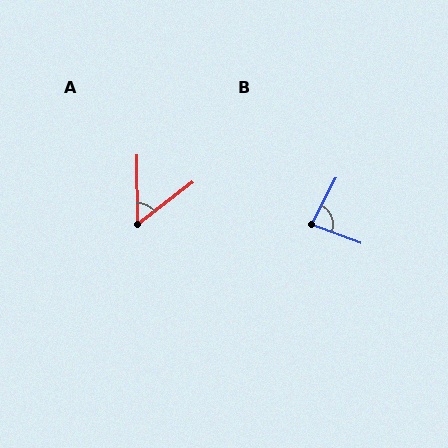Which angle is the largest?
B, at approximately 83 degrees.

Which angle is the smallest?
A, at approximately 53 degrees.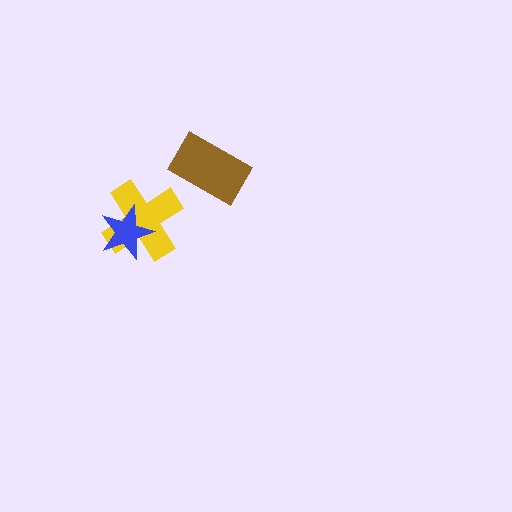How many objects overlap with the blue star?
1 object overlaps with the blue star.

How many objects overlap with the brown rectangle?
0 objects overlap with the brown rectangle.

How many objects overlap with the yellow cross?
1 object overlaps with the yellow cross.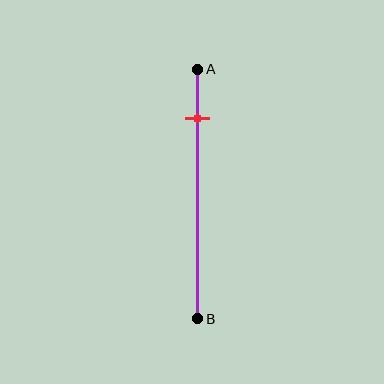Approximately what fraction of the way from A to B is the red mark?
The red mark is approximately 20% of the way from A to B.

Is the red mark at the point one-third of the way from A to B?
No, the mark is at about 20% from A, not at the 33% one-third point.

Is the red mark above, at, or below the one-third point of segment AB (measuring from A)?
The red mark is above the one-third point of segment AB.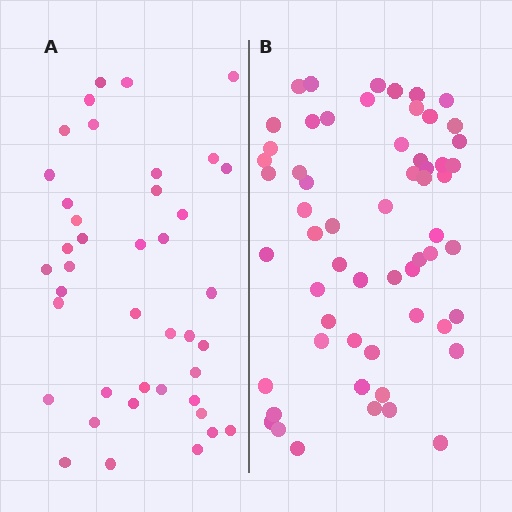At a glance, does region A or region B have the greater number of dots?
Region B (the right region) has more dots.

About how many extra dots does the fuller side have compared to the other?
Region B has approximately 20 more dots than region A.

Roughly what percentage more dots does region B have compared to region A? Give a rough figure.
About 45% more.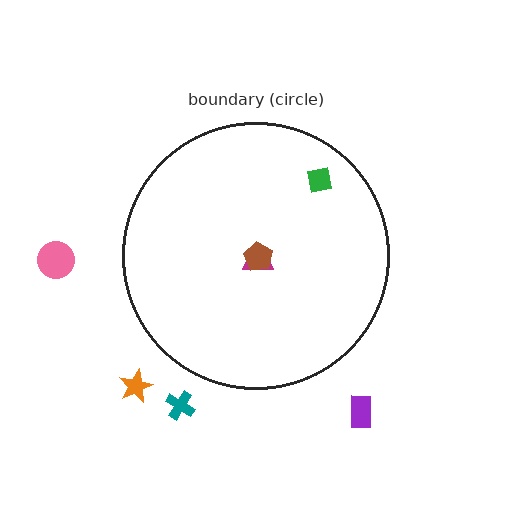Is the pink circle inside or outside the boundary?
Outside.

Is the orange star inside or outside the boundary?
Outside.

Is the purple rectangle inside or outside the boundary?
Outside.